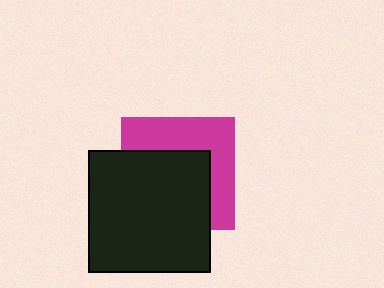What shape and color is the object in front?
The object in front is a black square.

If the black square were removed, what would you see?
You would see the complete magenta square.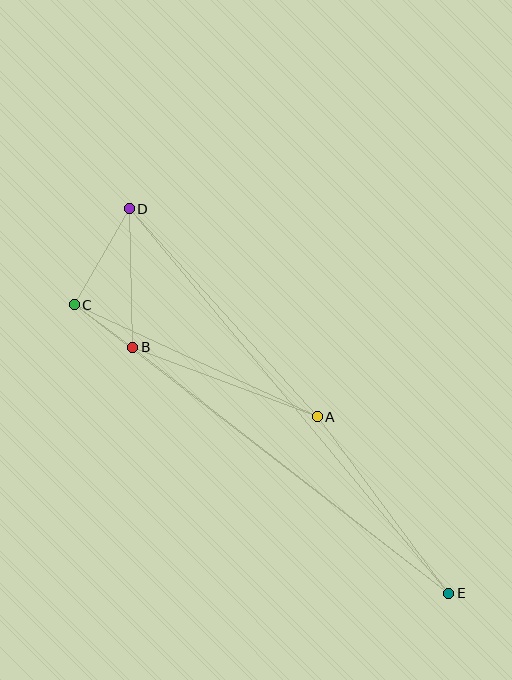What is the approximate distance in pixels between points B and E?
The distance between B and E is approximately 400 pixels.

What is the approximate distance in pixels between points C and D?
The distance between C and D is approximately 110 pixels.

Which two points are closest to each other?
Points B and C are closest to each other.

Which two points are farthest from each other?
Points D and E are farthest from each other.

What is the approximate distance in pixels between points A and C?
The distance between A and C is approximately 268 pixels.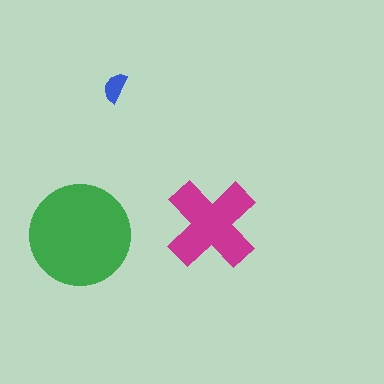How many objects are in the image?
There are 3 objects in the image.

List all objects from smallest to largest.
The blue semicircle, the magenta cross, the green circle.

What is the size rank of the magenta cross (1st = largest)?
2nd.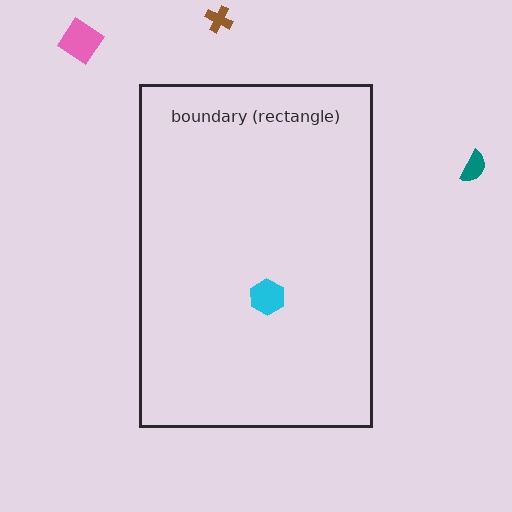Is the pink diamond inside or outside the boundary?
Outside.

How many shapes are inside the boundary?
1 inside, 3 outside.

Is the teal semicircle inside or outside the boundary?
Outside.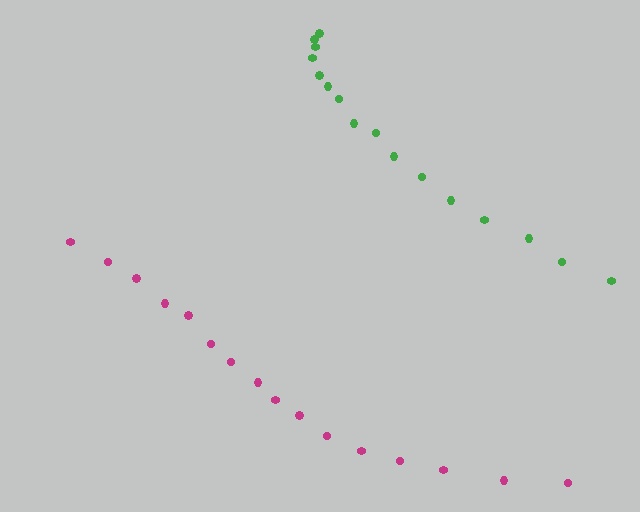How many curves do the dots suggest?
There are 2 distinct paths.